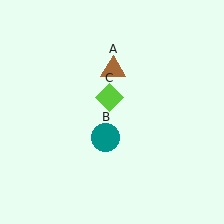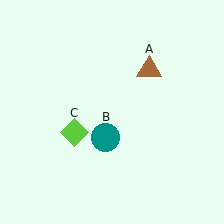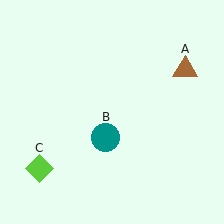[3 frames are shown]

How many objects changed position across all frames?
2 objects changed position: brown triangle (object A), lime diamond (object C).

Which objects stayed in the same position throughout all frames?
Teal circle (object B) remained stationary.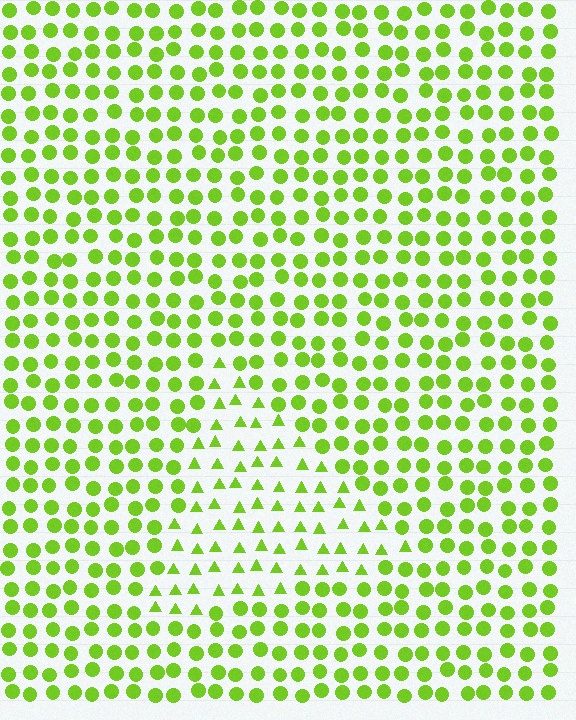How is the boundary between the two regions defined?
The boundary is defined by a change in element shape: triangles inside vs. circles outside. All elements share the same color and spacing.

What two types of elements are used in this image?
The image uses triangles inside the triangle region and circles outside it.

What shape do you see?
I see a triangle.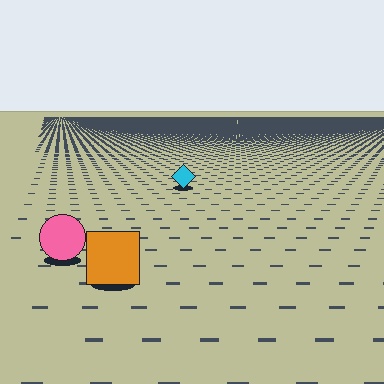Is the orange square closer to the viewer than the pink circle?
Yes. The orange square is closer — you can tell from the texture gradient: the ground texture is coarser near it.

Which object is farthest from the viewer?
The cyan diamond is farthest from the viewer. It appears smaller and the ground texture around it is denser.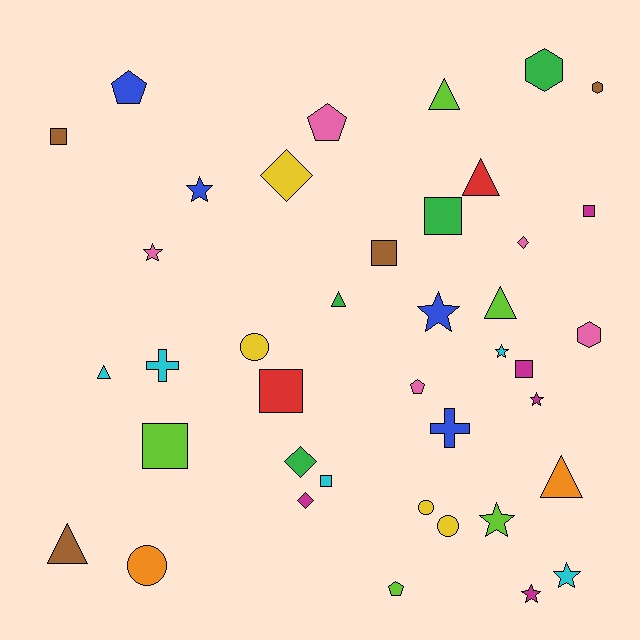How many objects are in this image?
There are 40 objects.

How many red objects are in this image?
There are 2 red objects.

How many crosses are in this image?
There are 2 crosses.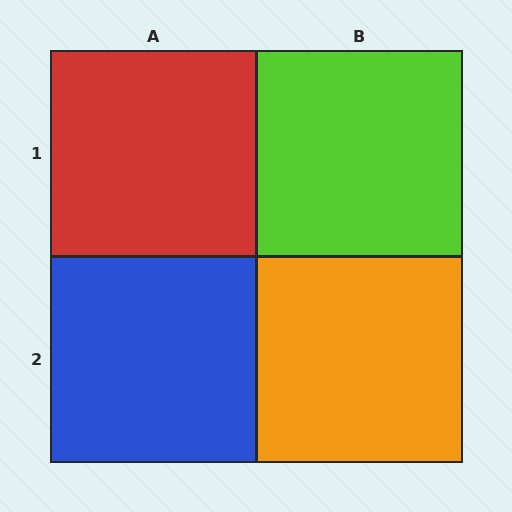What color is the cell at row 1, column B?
Lime.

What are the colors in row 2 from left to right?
Blue, orange.